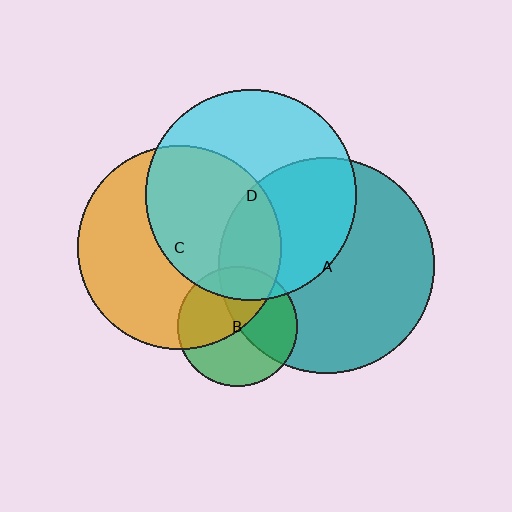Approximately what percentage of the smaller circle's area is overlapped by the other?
Approximately 40%.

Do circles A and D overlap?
Yes.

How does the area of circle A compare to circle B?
Approximately 3.2 times.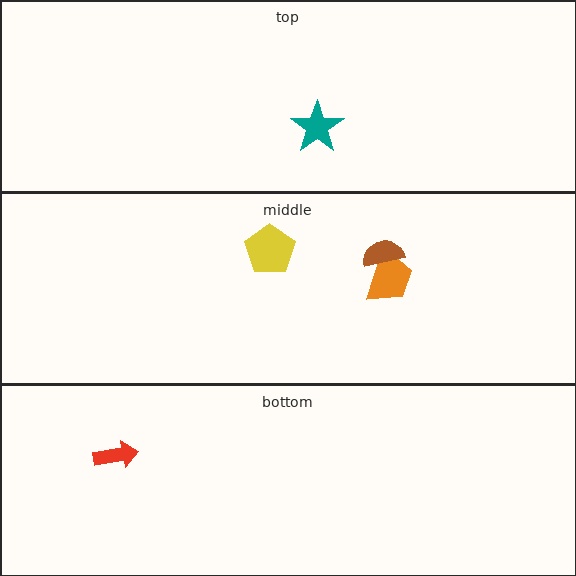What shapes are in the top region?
The teal star.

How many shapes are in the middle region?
3.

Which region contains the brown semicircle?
The middle region.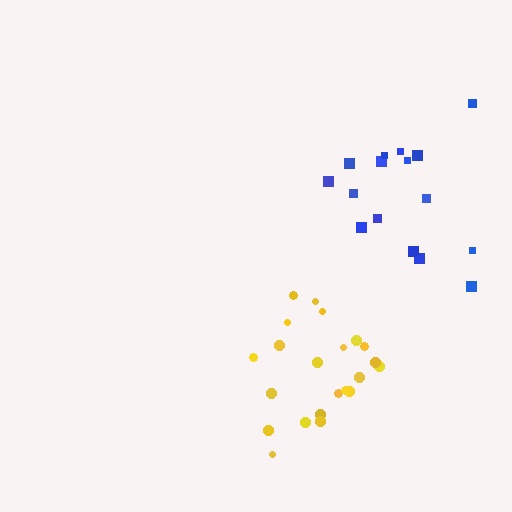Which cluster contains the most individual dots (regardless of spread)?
Yellow (22).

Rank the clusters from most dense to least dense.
yellow, blue.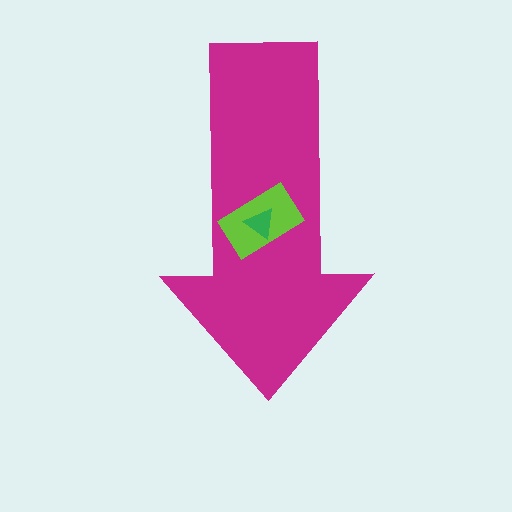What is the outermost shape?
The magenta arrow.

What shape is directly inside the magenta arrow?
The lime rectangle.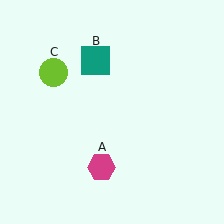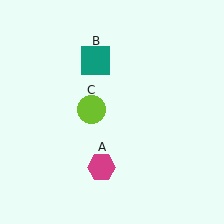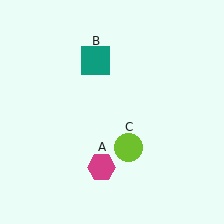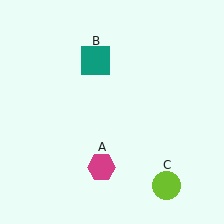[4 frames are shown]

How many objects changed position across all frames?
1 object changed position: lime circle (object C).